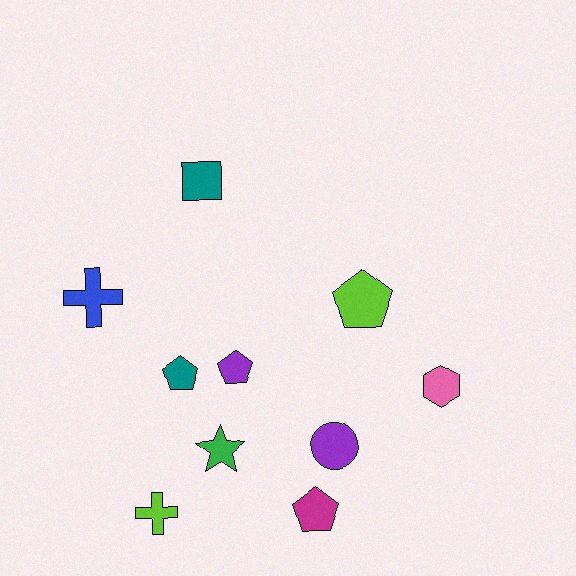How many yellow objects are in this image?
There are no yellow objects.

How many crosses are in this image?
There are 2 crosses.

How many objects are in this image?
There are 10 objects.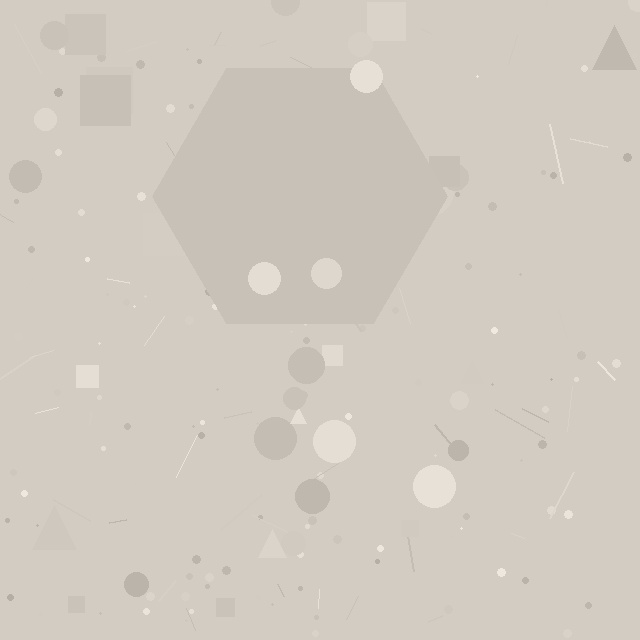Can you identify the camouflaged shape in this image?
The camouflaged shape is a hexagon.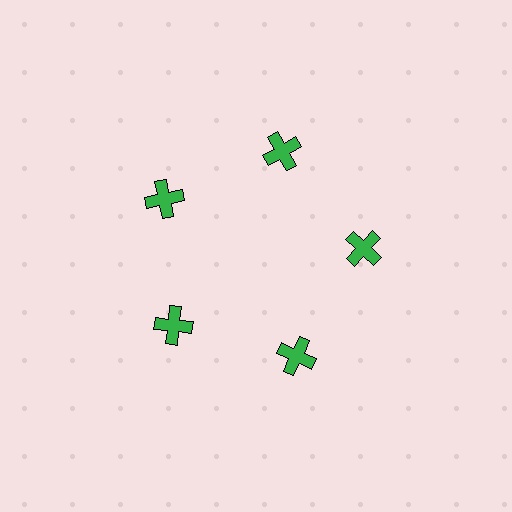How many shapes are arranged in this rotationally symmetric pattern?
There are 5 shapes, arranged in 5 groups of 1.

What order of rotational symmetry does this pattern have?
This pattern has 5-fold rotational symmetry.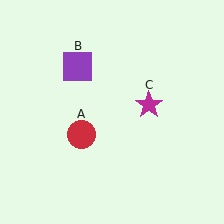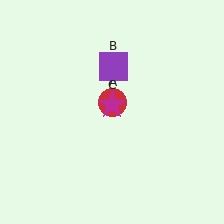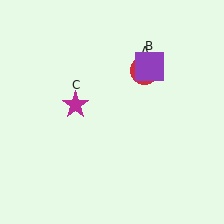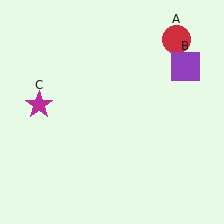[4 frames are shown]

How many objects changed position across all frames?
3 objects changed position: red circle (object A), purple square (object B), magenta star (object C).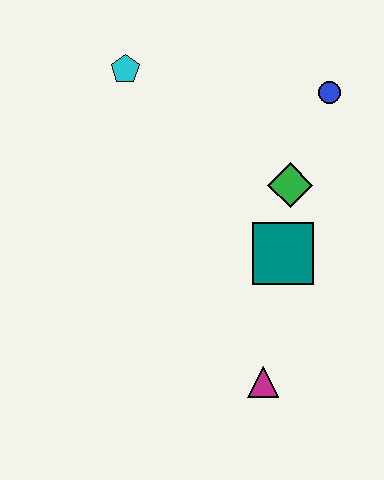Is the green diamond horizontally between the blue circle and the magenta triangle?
Yes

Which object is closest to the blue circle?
The green diamond is closest to the blue circle.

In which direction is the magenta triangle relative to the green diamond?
The magenta triangle is below the green diamond.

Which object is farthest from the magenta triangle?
The cyan pentagon is farthest from the magenta triangle.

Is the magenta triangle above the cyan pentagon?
No